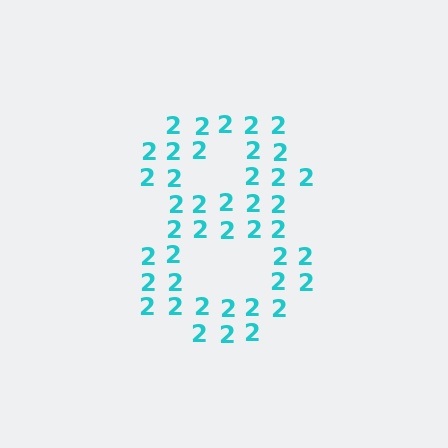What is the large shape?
The large shape is the digit 8.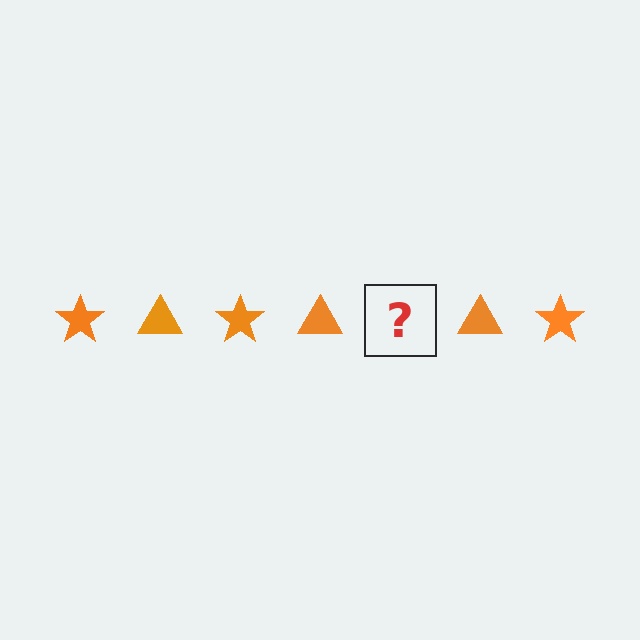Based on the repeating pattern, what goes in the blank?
The blank should be an orange star.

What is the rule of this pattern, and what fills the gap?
The rule is that the pattern cycles through star, triangle shapes in orange. The gap should be filled with an orange star.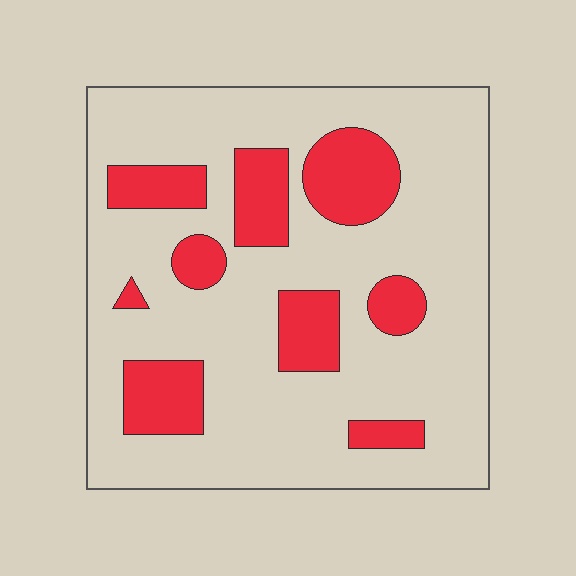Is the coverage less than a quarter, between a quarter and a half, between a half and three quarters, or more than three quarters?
Less than a quarter.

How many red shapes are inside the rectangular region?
9.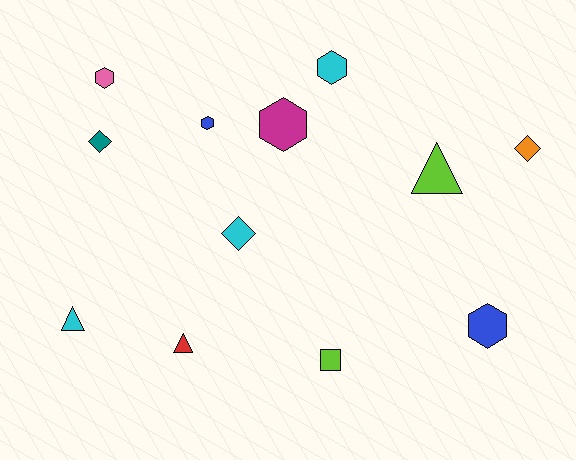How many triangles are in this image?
There are 3 triangles.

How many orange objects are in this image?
There is 1 orange object.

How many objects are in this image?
There are 12 objects.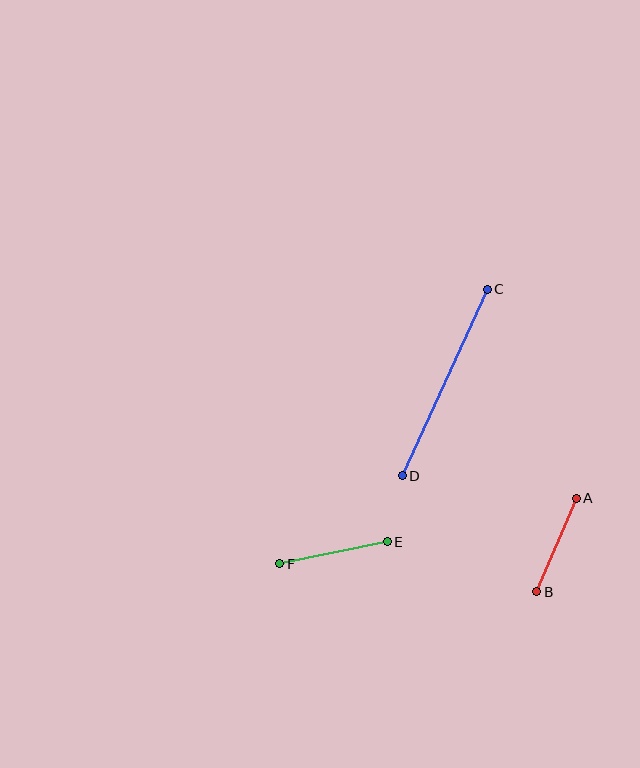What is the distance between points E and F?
The distance is approximately 109 pixels.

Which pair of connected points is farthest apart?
Points C and D are farthest apart.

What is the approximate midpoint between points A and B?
The midpoint is at approximately (556, 545) pixels.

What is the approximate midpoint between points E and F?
The midpoint is at approximately (334, 553) pixels.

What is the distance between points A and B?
The distance is approximately 101 pixels.